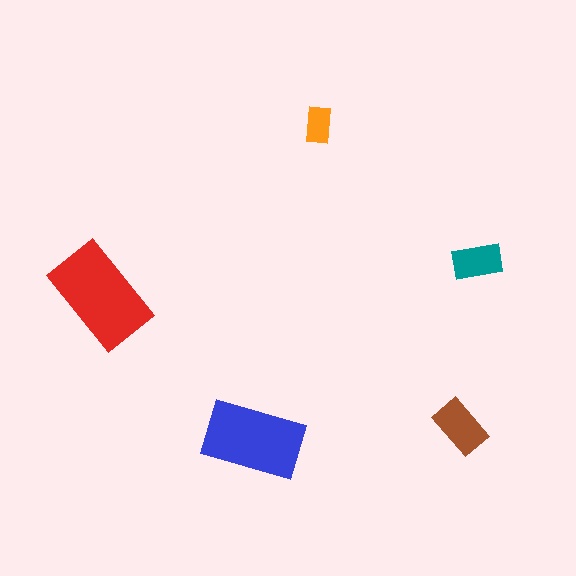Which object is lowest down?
The blue rectangle is bottommost.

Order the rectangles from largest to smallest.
the red one, the blue one, the brown one, the teal one, the orange one.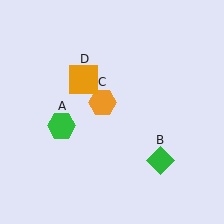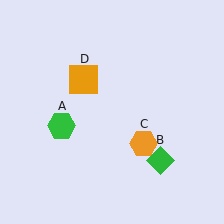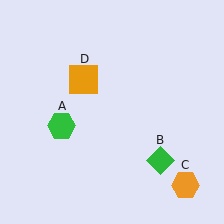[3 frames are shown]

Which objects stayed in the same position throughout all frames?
Green hexagon (object A) and green diamond (object B) and orange square (object D) remained stationary.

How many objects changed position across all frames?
1 object changed position: orange hexagon (object C).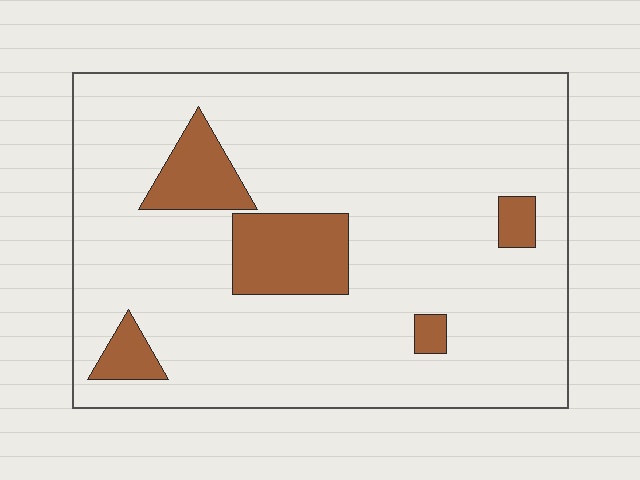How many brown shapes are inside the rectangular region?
5.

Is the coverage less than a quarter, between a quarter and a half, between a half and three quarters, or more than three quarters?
Less than a quarter.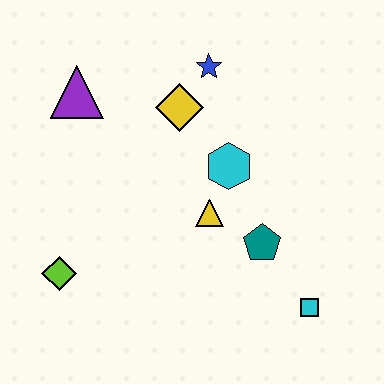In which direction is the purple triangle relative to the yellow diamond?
The purple triangle is to the left of the yellow diamond.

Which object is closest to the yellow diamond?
The blue star is closest to the yellow diamond.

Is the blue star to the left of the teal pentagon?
Yes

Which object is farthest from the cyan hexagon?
The lime diamond is farthest from the cyan hexagon.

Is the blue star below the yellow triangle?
No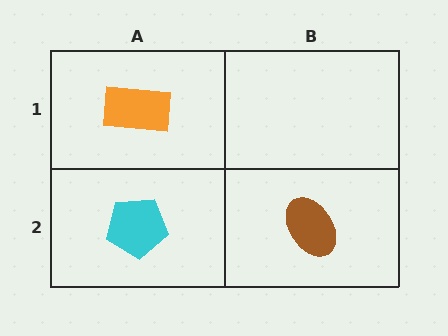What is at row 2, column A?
A cyan pentagon.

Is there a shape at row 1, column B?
No, that cell is empty.